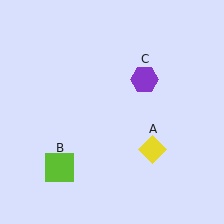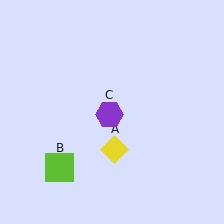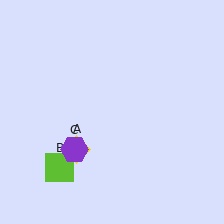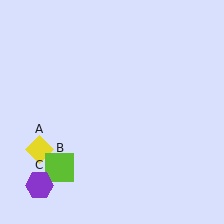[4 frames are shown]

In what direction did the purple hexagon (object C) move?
The purple hexagon (object C) moved down and to the left.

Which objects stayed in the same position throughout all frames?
Lime square (object B) remained stationary.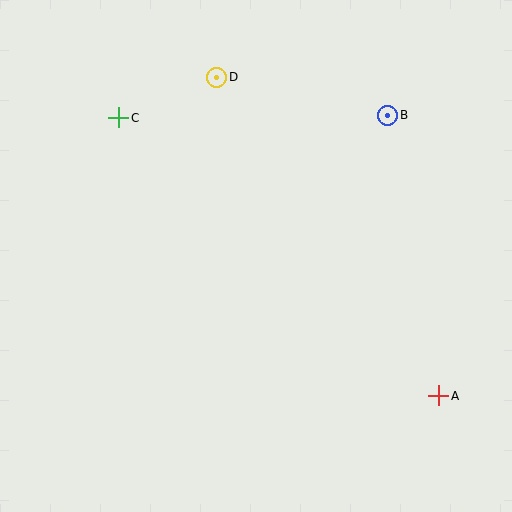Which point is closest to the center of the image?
Point D at (217, 77) is closest to the center.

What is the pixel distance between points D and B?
The distance between D and B is 175 pixels.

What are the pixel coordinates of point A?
Point A is at (439, 396).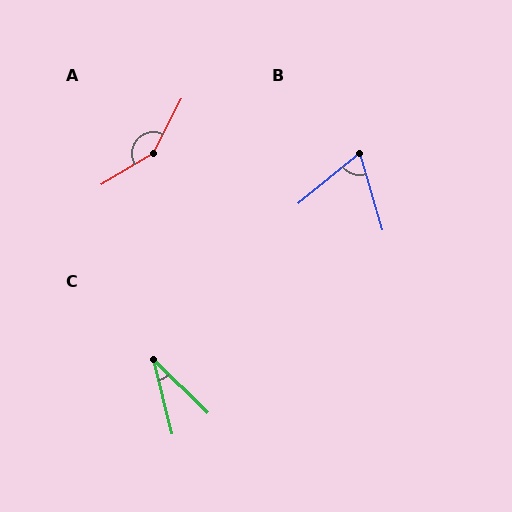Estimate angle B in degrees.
Approximately 68 degrees.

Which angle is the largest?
A, at approximately 149 degrees.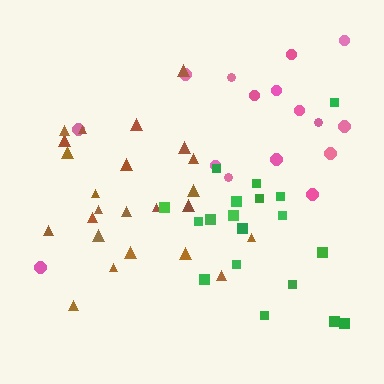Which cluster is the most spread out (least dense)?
Pink.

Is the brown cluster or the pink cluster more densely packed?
Brown.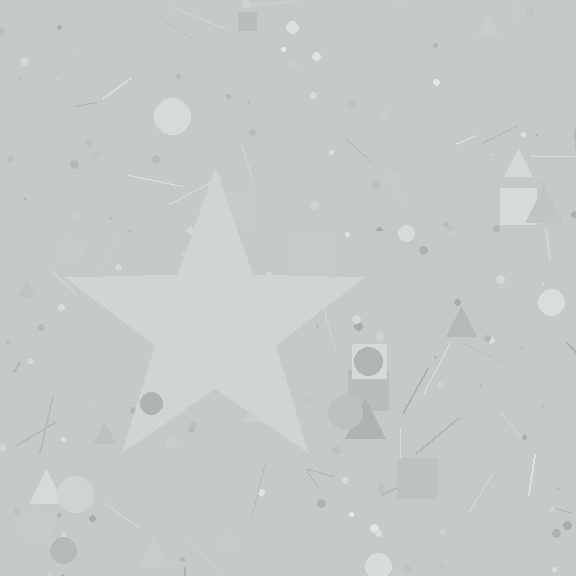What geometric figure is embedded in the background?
A star is embedded in the background.